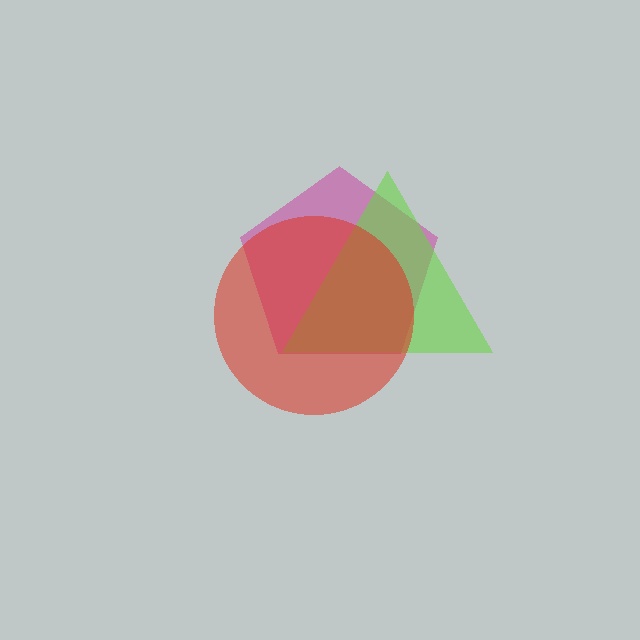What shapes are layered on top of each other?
The layered shapes are: a magenta pentagon, a lime triangle, a red circle.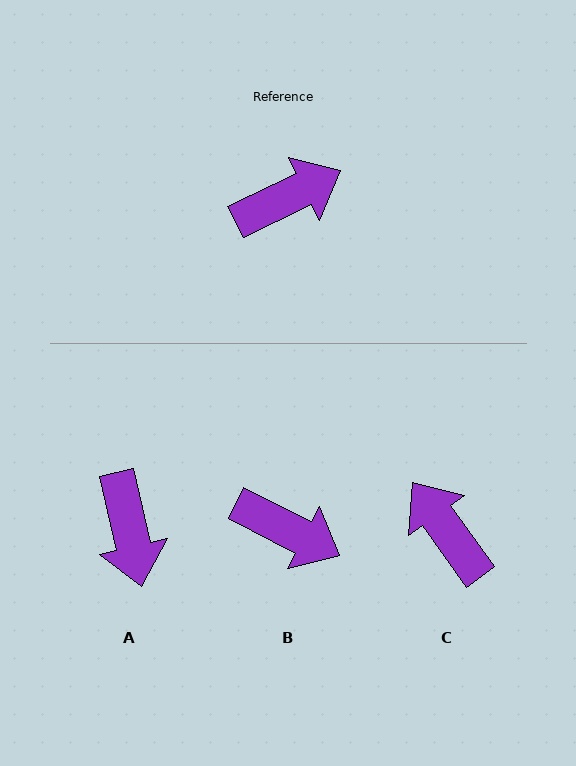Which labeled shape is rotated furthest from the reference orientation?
A, about 104 degrees away.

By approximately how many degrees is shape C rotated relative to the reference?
Approximately 99 degrees counter-clockwise.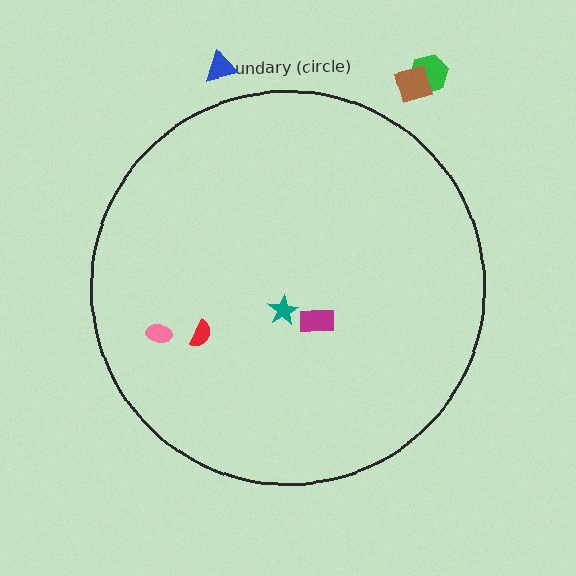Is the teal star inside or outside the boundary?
Inside.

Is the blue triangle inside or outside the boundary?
Outside.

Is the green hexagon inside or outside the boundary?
Outside.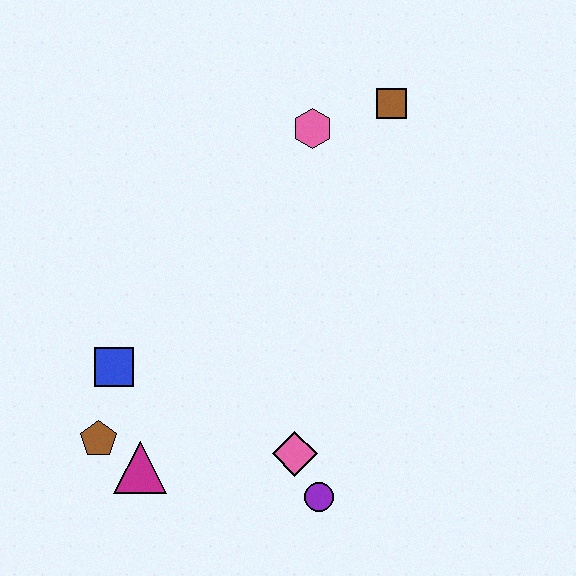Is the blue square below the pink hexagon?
Yes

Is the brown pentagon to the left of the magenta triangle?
Yes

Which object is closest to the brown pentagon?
The magenta triangle is closest to the brown pentagon.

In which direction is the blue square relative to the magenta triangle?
The blue square is above the magenta triangle.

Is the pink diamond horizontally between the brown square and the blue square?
Yes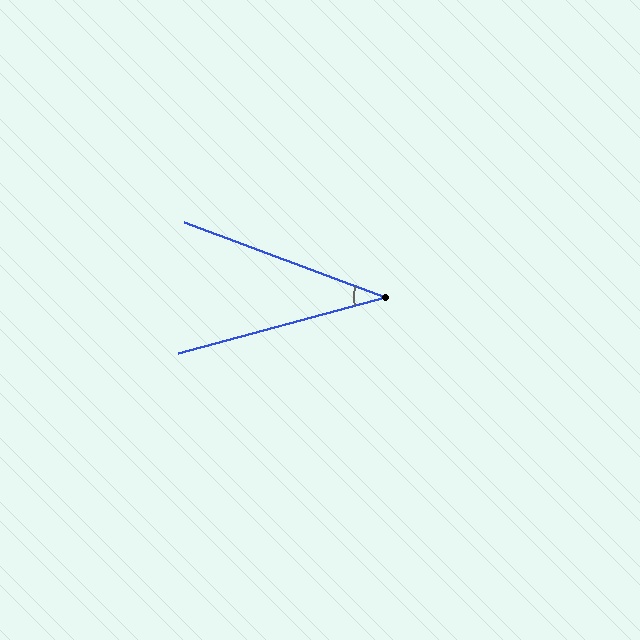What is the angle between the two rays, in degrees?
Approximately 36 degrees.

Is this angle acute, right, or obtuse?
It is acute.